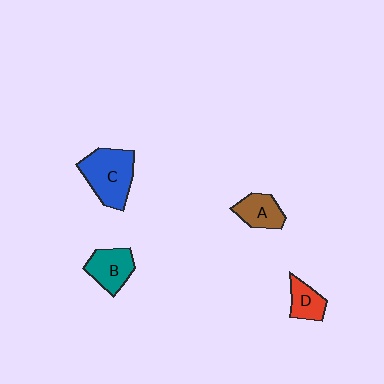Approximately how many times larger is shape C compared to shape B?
Approximately 1.5 times.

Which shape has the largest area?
Shape C (blue).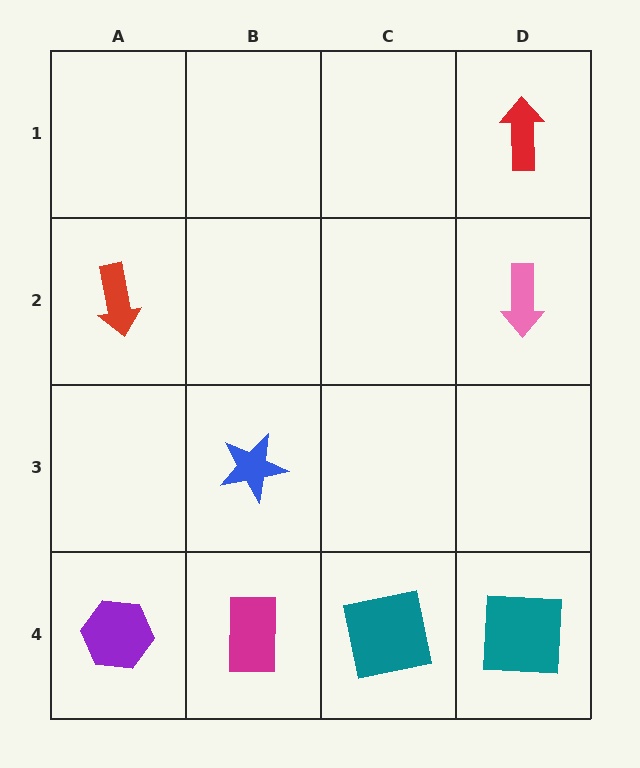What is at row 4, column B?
A magenta rectangle.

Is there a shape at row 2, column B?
No, that cell is empty.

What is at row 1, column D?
A red arrow.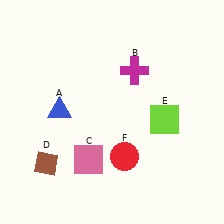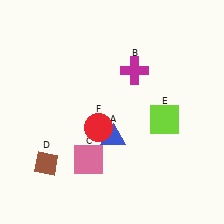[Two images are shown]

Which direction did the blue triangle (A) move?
The blue triangle (A) moved right.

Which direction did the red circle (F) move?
The red circle (F) moved up.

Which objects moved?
The objects that moved are: the blue triangle (A), the red circle (F).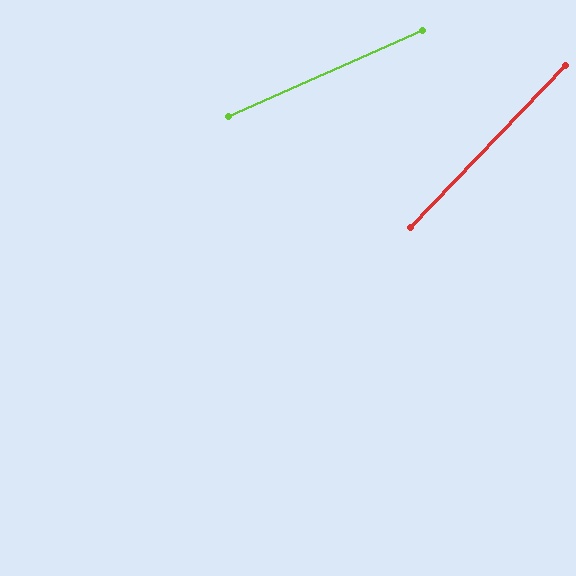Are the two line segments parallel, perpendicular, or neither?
Neither parallel nor perpendicular — they differ by about 22°.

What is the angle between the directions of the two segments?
Approximately 22 degrees.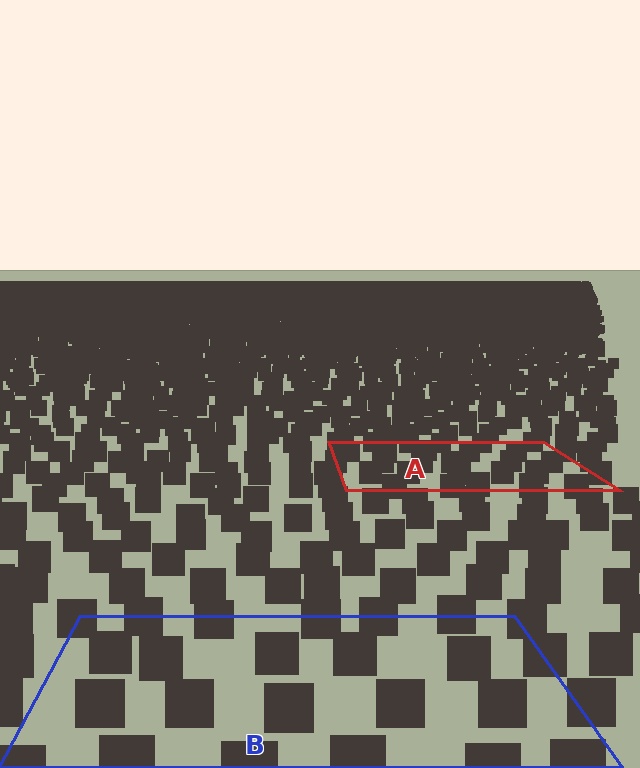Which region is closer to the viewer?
Region B is closer. The texture elements there are larger and more spread out.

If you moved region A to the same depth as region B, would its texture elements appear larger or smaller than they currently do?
They would appear larger. At a closer depth, the same texture elements are projected at a bigger on-screen size.